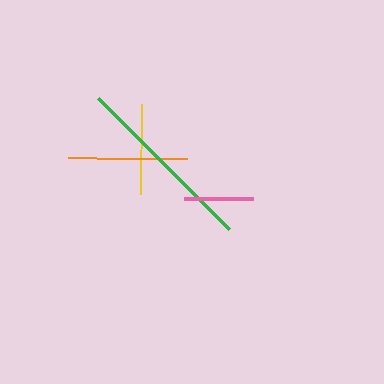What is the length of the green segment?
The green segment is approximately 185 pixels long.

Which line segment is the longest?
The green line is the longest at approximately 185 pixels.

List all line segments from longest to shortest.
From longest to shortest: green, orange, yellow, pink.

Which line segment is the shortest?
The pink line is the shortest at approximately 69 pixels.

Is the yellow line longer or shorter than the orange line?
The orange line is longer than the yellow line.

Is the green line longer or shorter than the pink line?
The green line is longer than the pink line.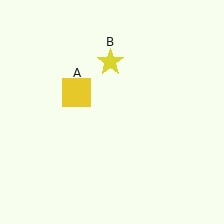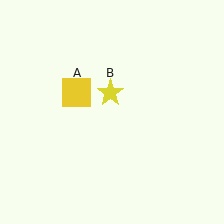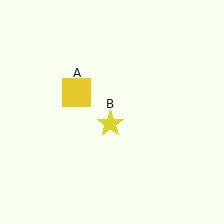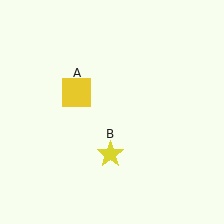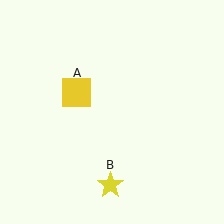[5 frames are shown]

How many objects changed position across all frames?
1 object changed position: yellow star (object B).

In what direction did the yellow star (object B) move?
The yellow star (object B) moved down.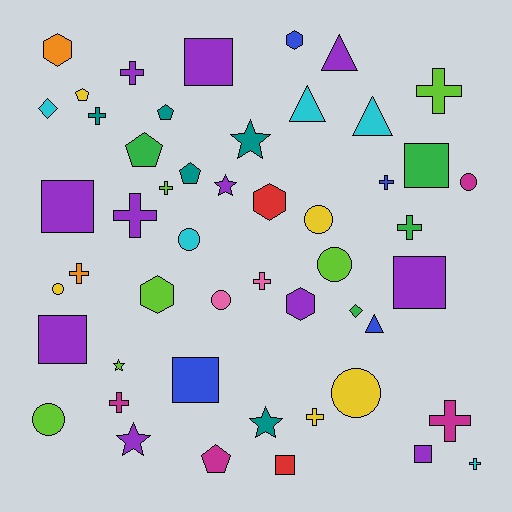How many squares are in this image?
There are 8 squares.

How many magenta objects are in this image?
There are 4 magenta objects.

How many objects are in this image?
There are 50 objects.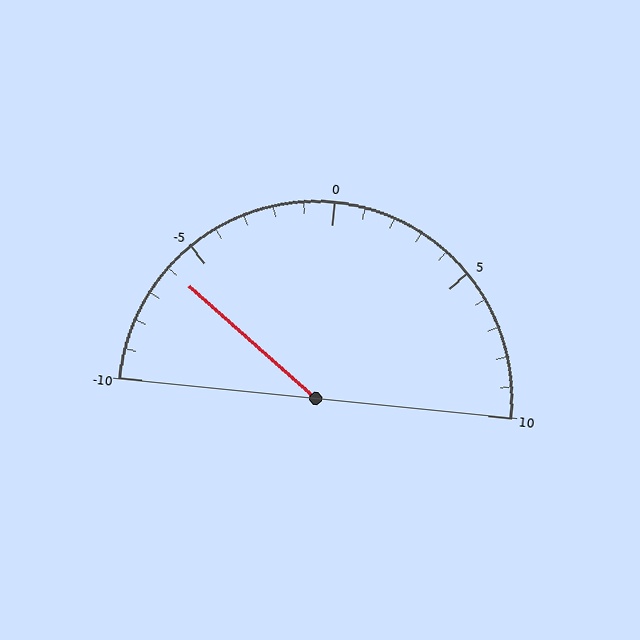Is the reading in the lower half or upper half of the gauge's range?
The reading is in the lower half of the range (-10 to 10).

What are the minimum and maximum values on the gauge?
The gauge ranges from -10 to 10.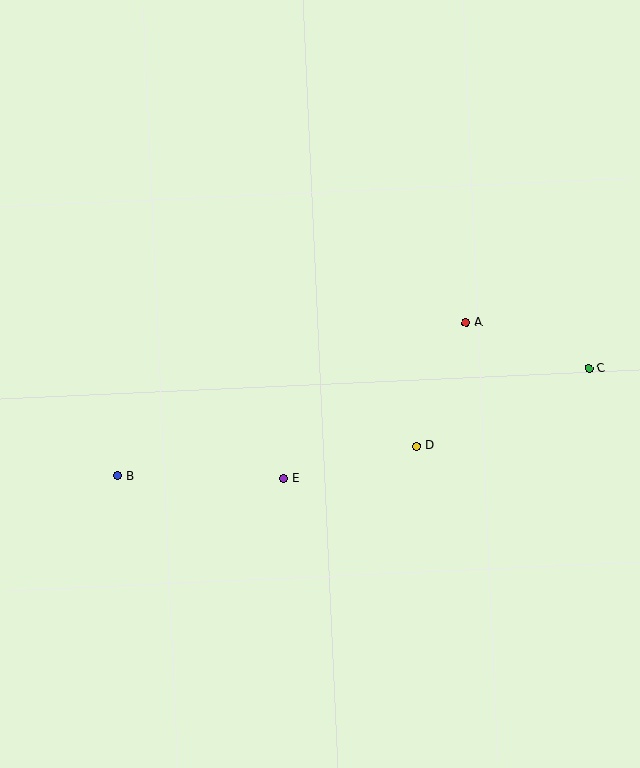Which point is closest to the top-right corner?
Point A is closest to the top-right corner.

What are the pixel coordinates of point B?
Point B is at (118, 476).